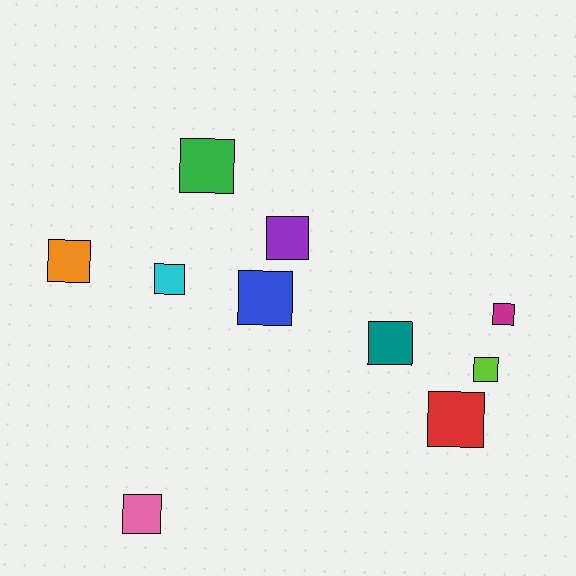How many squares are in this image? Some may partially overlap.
There are 10 squares.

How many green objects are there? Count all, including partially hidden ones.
There is 1 green object.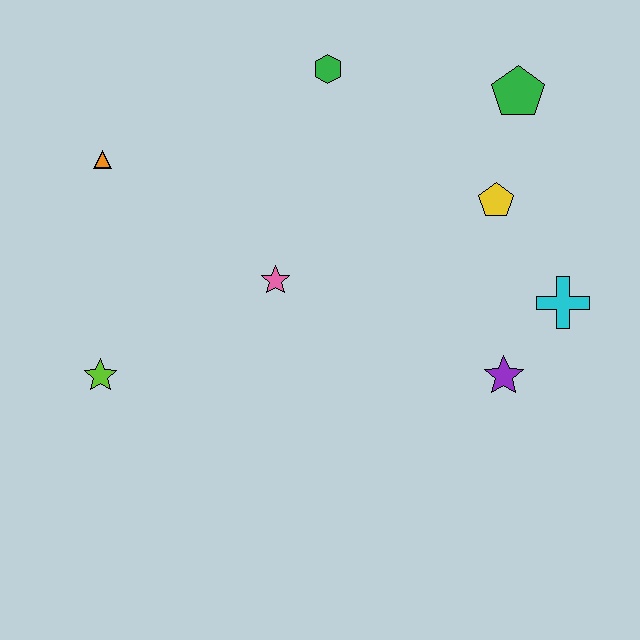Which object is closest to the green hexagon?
The green pentagon is closest to the green hexagon.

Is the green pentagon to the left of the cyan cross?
Yes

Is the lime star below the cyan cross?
Yes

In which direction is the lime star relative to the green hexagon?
The lime star is below the green hexagon.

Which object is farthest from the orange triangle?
The cyan cross is farthest from the orange triangle.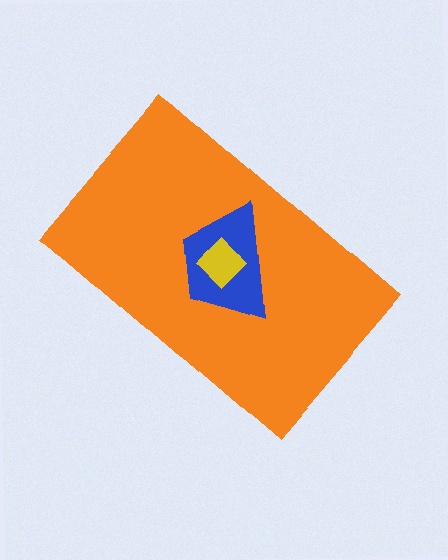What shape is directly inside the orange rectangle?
The blue trapezoid.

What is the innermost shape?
The yellow diamond.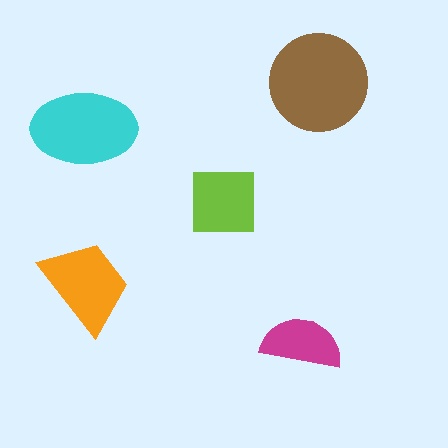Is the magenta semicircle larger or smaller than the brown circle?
Smaller.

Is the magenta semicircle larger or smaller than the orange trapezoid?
Smaller.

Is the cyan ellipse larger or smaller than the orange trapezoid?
Larger.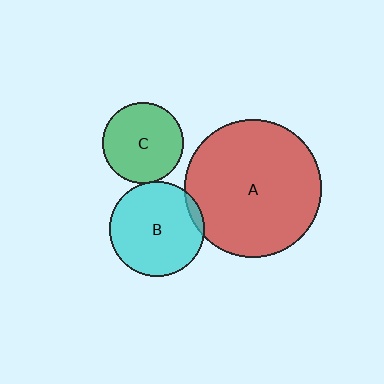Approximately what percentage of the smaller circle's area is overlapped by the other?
Approximately 5%.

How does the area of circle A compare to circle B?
Approximately 2.1 times.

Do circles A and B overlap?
Yes.